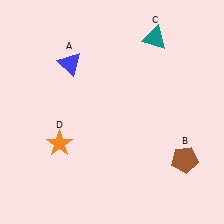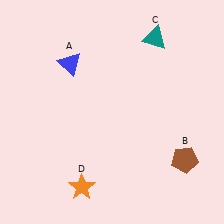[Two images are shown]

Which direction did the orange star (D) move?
The orange star (D) moved down.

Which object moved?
The orange star (D) moved down.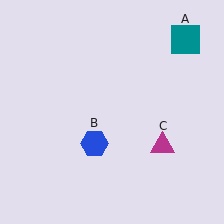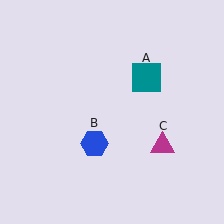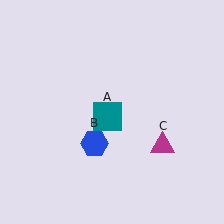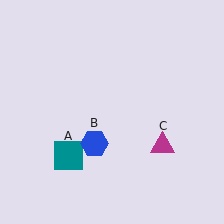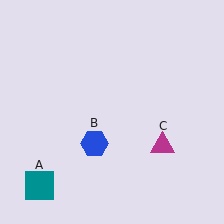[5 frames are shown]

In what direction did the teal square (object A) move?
The teal square (object A) moved down and to the left.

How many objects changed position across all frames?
1 object changed position: teal square (object A).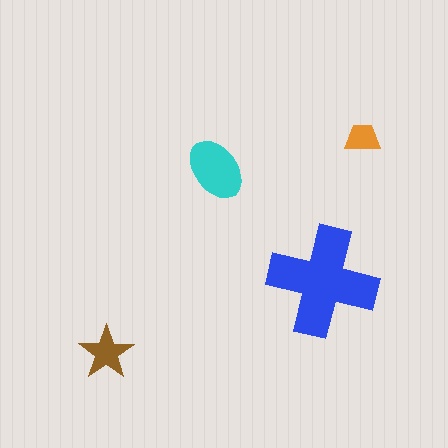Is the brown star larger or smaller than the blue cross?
Smaller.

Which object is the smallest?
The orange trapezoid.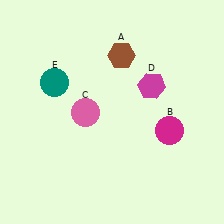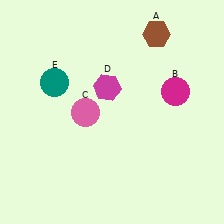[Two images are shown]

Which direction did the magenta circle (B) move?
The magenta circle (B) moved up.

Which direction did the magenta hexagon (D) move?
The magenta hexagon (D) moved left.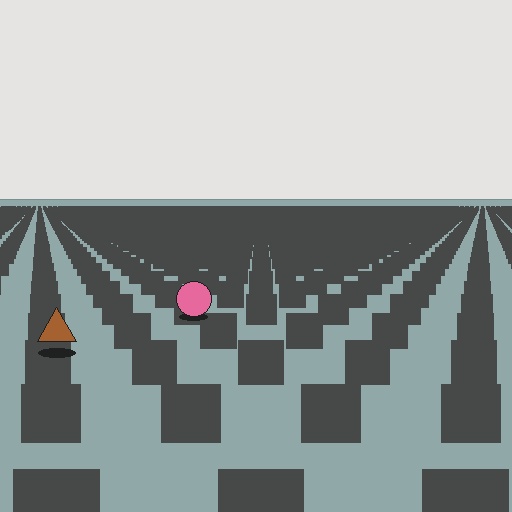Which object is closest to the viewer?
The brown triangle is closest. The texture marks near it are larger and more spread out.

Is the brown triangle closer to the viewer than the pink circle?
Yes. The brown triangle is closer — you can tell from the texture gradient: the ground texture is coarser near it.